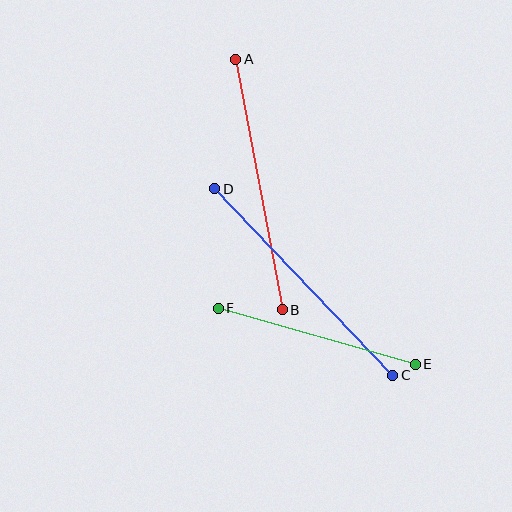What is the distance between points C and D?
The distance is approximately 258 pixels.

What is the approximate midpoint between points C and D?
The midpoint is at approximately (304, 282) pixels.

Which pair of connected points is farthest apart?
Points C and D are farthest apart.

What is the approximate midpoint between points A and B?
The midpoint is at approximately (259, 185) pixels.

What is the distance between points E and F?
The distance is approximately 205 pixels.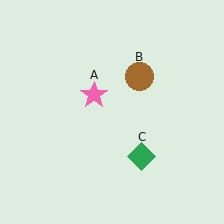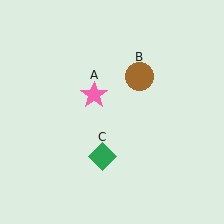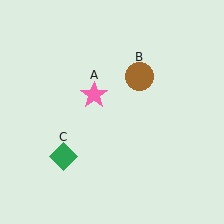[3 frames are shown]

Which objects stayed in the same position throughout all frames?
Pink star (object A) and brown circle (object B) remained stationary.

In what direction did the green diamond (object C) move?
The green diamond (object C) moved left.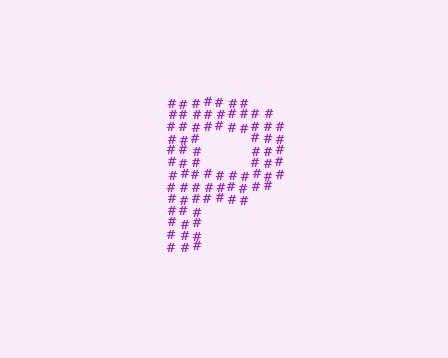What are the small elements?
The small elements are hash symbols.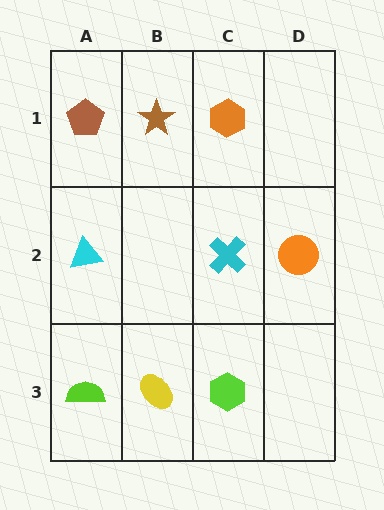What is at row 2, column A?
A cyan triangle.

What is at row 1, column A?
A brown pentagon.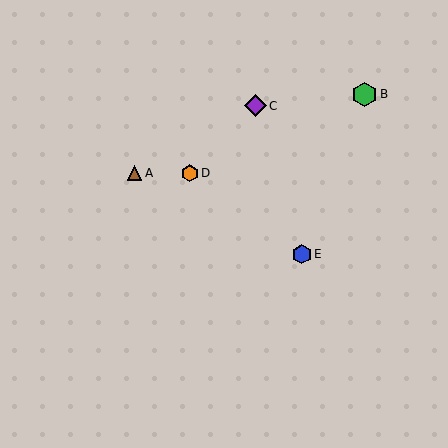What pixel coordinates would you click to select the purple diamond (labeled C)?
Click at (255, 106) to select the purple diamond C.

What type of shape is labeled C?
Shape C is a purple diamond.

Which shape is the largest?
The green hexagon (labeled B) is the largest.